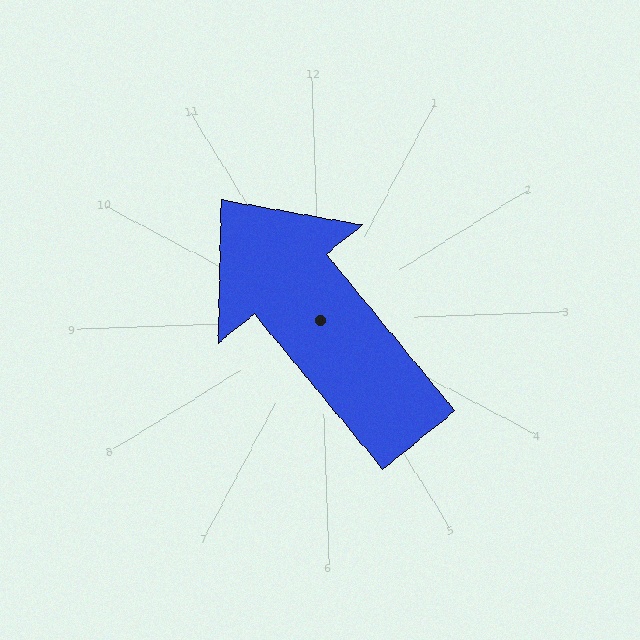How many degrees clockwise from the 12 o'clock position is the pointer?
Approximately 323 degrees.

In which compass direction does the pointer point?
Northwest.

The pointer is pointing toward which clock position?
Roughly 11 o'clock.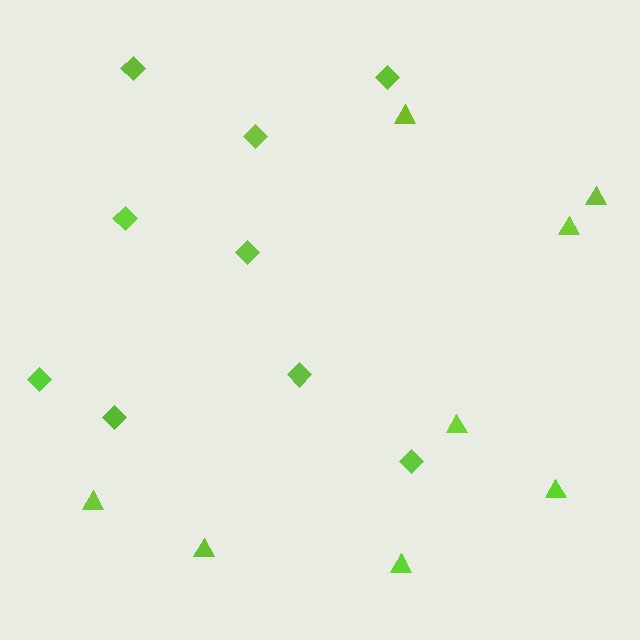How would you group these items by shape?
There are 2 groups: one group of triangles (8) and one group of diamonds (9).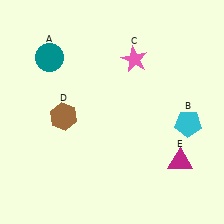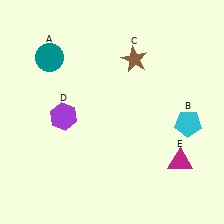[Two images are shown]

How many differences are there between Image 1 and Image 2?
There are 2 differences between the two images.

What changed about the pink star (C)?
In Image 1, C is pink. In Image 2, it changed to brown.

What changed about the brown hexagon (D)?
In Image 1, D is brown. In Image 2, it changed to purple.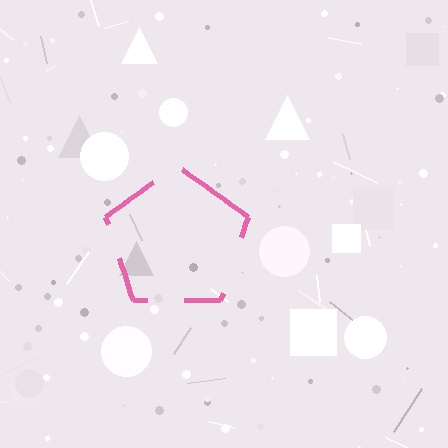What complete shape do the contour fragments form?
The contour fragments form a pentagon.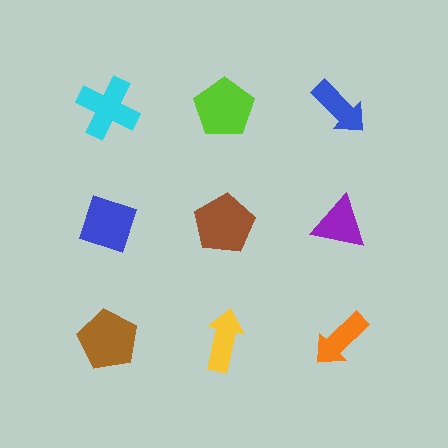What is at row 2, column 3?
A purple triangle.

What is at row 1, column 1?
A cyan cross.